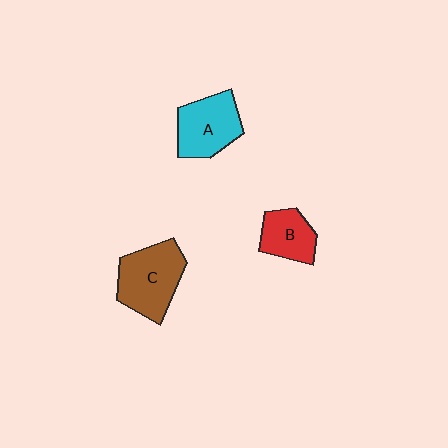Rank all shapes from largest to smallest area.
From largest to smallest: C (brown), A (cyan), B (red).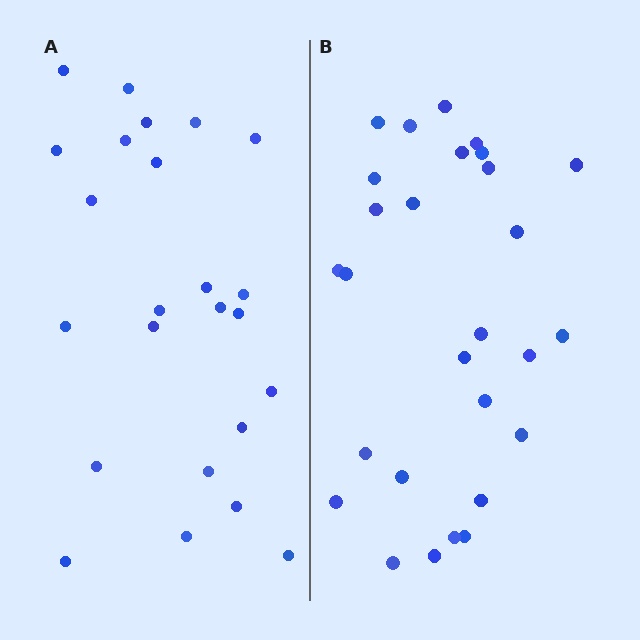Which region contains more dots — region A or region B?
Region B (the right region) has more dots.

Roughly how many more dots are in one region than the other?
Region B has about 4 more dots than region A.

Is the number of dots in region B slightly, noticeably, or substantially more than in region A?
Region B has only slightly more — the two regions are fairly close. The ratio is roughly 1.2 to 1.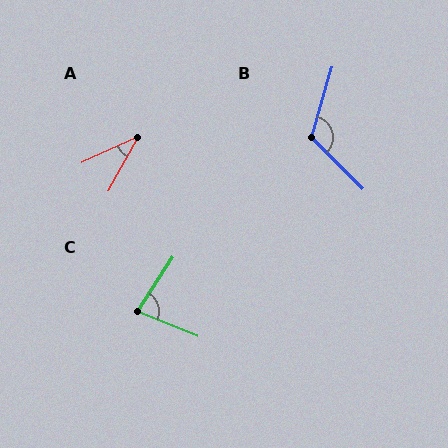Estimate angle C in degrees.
Approximately 79 degrees.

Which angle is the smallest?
A, at approximately 36 degrees.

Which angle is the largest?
B, at approximately 119 degrees.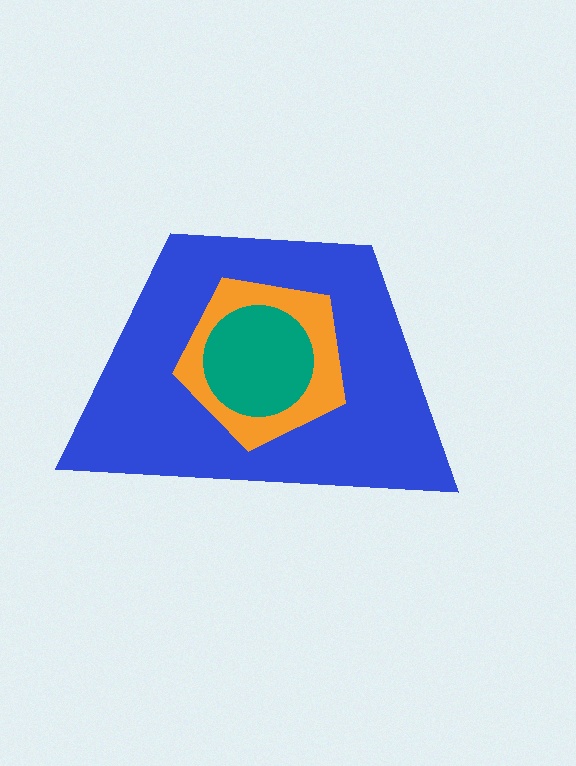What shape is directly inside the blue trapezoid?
The orange pentagon.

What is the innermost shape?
The teal circle.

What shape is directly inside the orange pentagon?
The teal circle.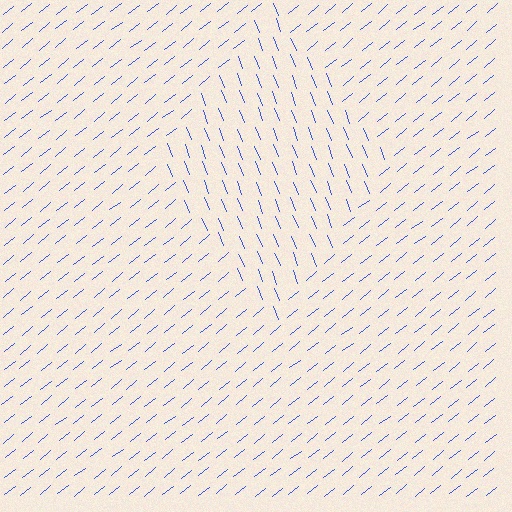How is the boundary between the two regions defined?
The boundary is defined purely by a change in line orientation (approximately 73 degrees difference). All lines are the same color and thickness.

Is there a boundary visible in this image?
Yes, there is a texture boundary formed by a change in line orientation.